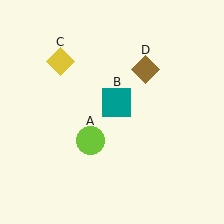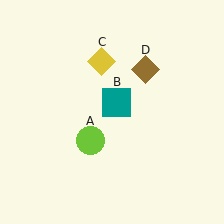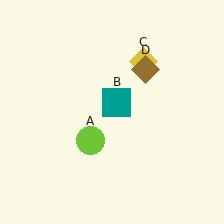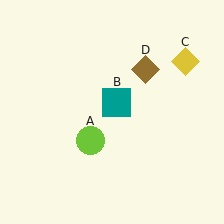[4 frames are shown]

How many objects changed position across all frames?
1 object changed position: yellow diamond (object C).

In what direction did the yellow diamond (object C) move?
The yellow diamond (object C) moved right.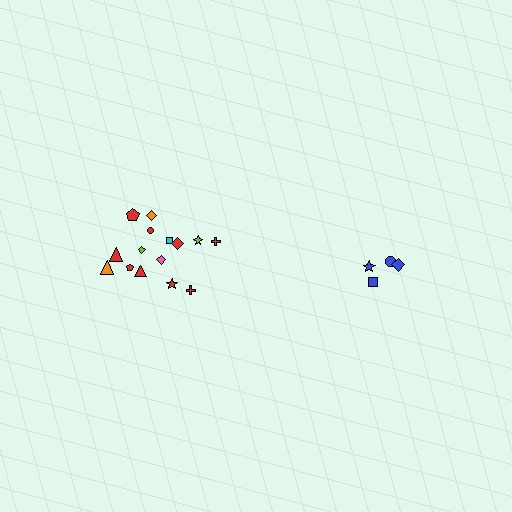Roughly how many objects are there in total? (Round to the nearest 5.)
Roughly 20 objects in total.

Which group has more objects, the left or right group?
The left group.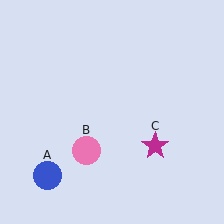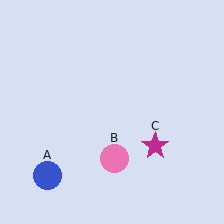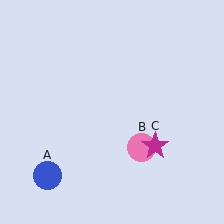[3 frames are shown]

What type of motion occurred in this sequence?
The pink circle (object B) rotated counterclockwise around the center of the scene.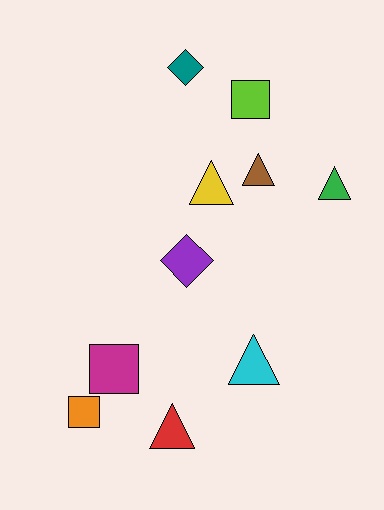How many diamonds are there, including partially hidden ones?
There are 2 diamonds.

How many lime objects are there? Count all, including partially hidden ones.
There is 1 lime object.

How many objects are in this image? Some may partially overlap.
There are 10 objects.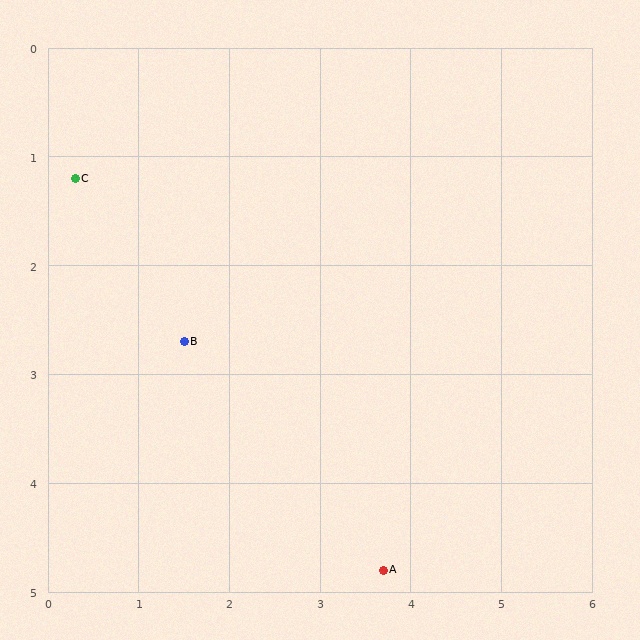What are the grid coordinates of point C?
Point C is at approximately (0.3, 1.2).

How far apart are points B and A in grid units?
Points B and A are about 3.0 grid units apart.